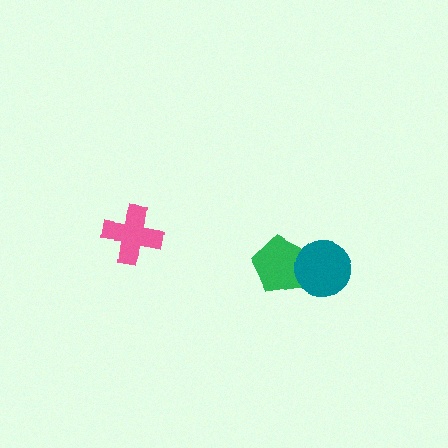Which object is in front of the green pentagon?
The teal circle is in front of the green pentagon.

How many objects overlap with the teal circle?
1 object overlaps with the teal circle.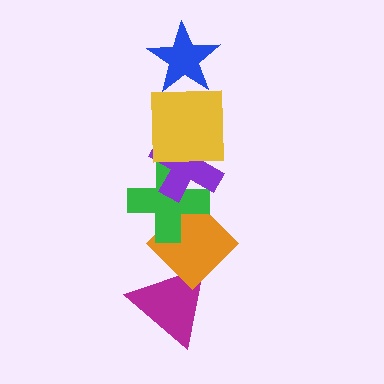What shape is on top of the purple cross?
The yellow square is on top of the purple cross.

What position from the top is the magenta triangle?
The magenta triangle is 6th from the top.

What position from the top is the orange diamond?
The orange diamond is 5th from the top.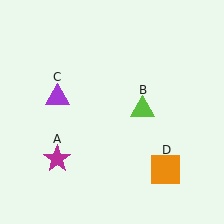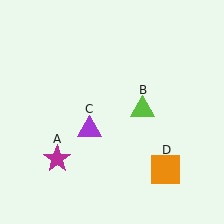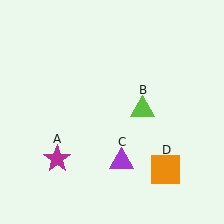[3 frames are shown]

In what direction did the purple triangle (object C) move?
The purple triangle (object C) moved down and to the right.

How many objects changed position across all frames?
1 object changed position: purple triangle (object C).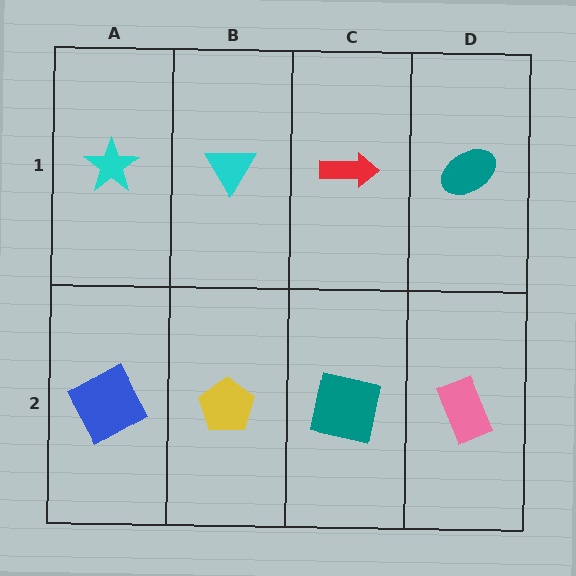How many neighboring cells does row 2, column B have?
3.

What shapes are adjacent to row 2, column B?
A cyan triangle (row 1, column B), a blue square (row 2, column A), a teal square (row 2, column C).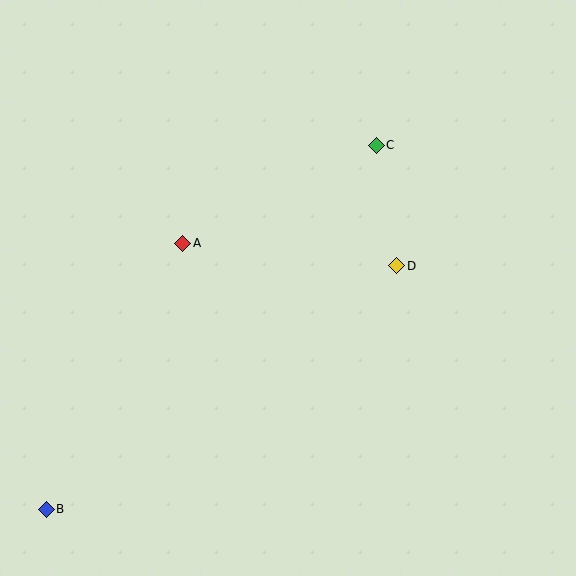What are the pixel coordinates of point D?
Point D is at (397, 266).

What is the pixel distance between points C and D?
The distance between C and D is 122 pixels.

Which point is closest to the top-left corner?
Point A is closest to the top-left corner.